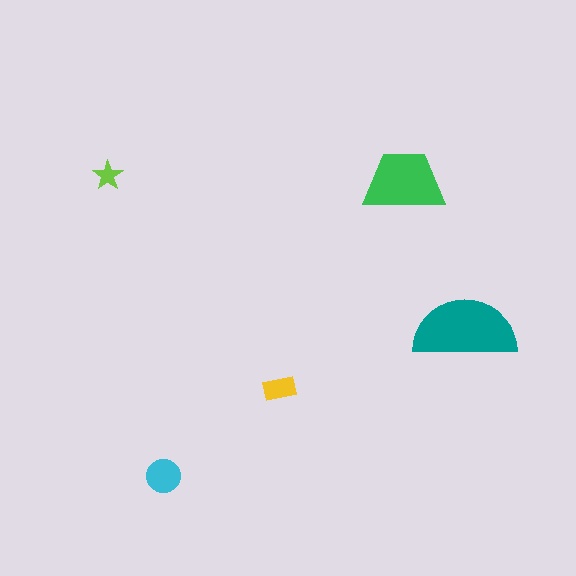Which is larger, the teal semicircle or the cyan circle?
The teal semicircle.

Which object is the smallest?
The lime star.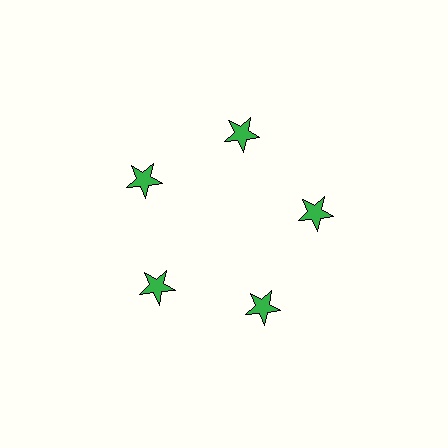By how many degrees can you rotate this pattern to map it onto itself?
The pattern maps onto itself every 72 degrees of rotation.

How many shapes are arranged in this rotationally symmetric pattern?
There are 5 shapes, arranged in 5 groups of 1.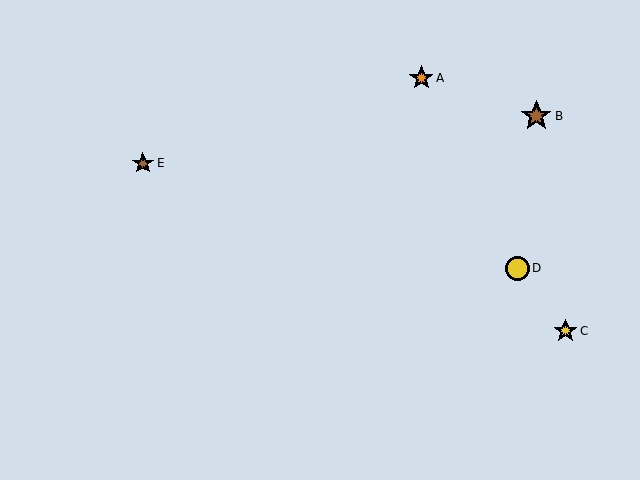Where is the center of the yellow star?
The center of the yellow star is at (565, 331).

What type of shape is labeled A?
Shape A is an orange star.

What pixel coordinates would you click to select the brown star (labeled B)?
Click at (536, 116) to select the brown star B.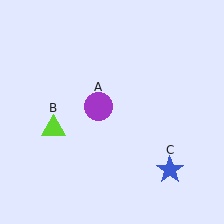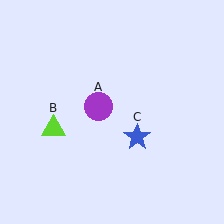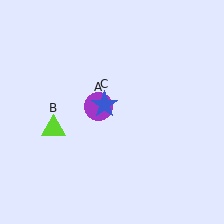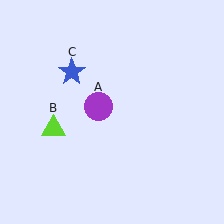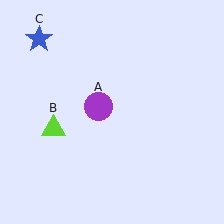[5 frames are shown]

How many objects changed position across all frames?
1 object changed position: blue star (object C).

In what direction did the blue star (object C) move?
The blue star (object C) moved up and to the left.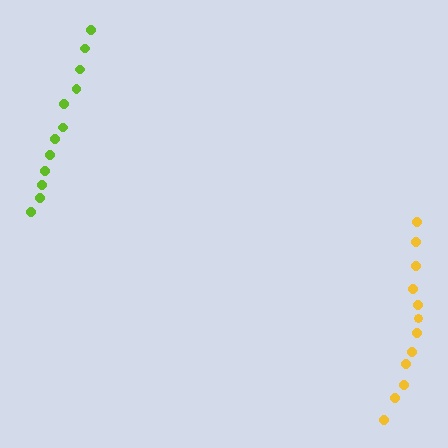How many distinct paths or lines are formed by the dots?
There are 2 distinct paths.